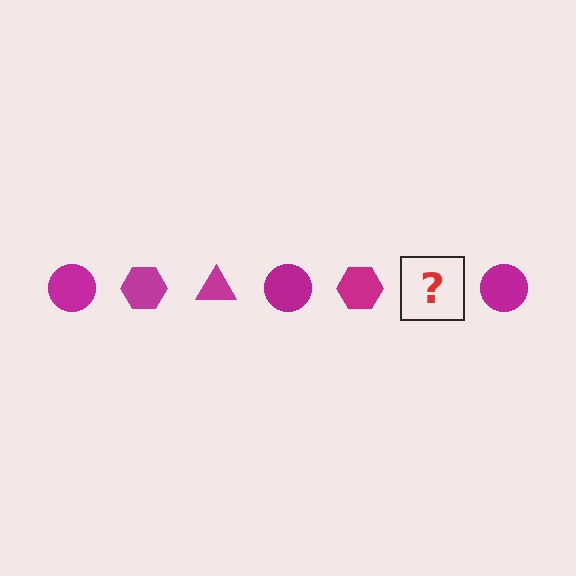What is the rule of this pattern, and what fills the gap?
The rule is that the pattern cycles through circle, hexagon, triangle shapes in magenta. The gap should be filled with a magenta triangle.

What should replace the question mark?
The question mark should be replaced with a magenta triangle.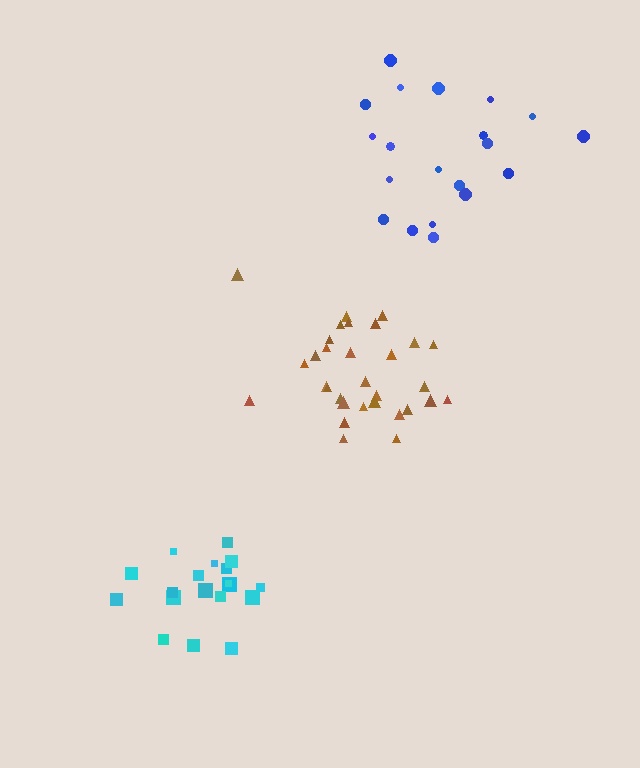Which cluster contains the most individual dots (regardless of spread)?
Brown (31).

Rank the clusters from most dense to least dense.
cyan, brown, blue.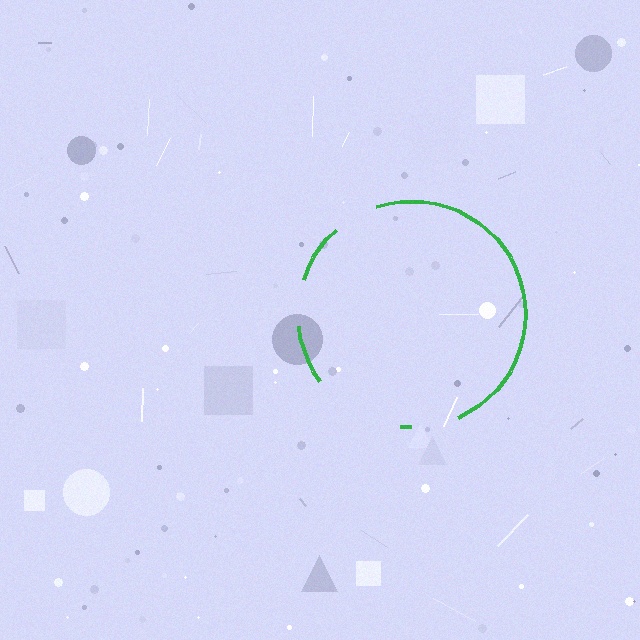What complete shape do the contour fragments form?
The contour fragments form a circle.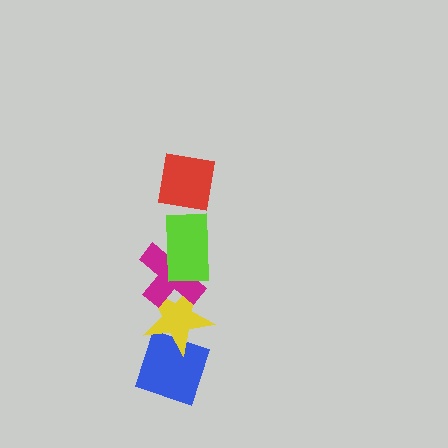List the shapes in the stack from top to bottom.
From top to bottom: the red square, the lime rectangle, the magenta cross, the yellow star, the blue diamond.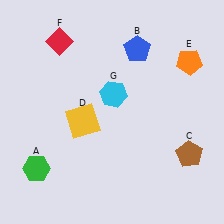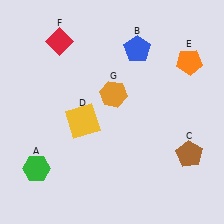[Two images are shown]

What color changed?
The hexagon (G) changed from cyan in Image 1 to orange in Image 2.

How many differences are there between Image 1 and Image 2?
There is 1 difference between the two images.